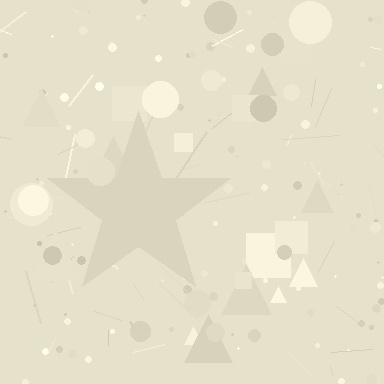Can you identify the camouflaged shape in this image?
The camouflaged shape is a star.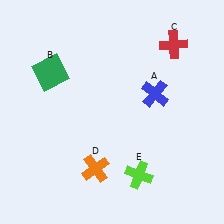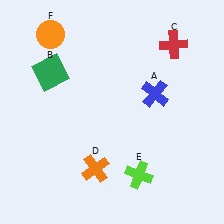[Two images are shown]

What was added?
An orange circle (F) was added in Image 2.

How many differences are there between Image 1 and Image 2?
There is 1 difference between the two images.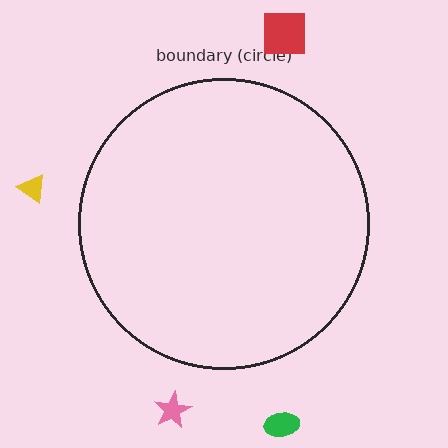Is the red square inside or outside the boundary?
Outside.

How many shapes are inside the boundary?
0 inside, 4 outside.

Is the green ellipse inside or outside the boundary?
Outside.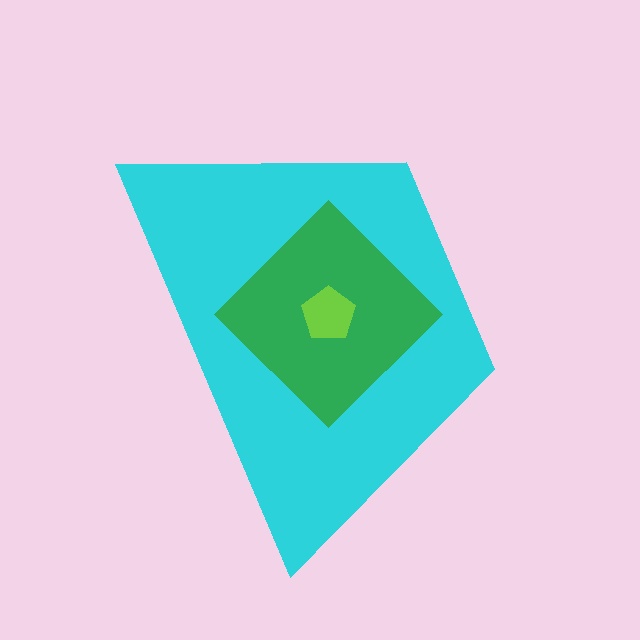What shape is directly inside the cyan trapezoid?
The green diamond.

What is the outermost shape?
The cyan trapezoid.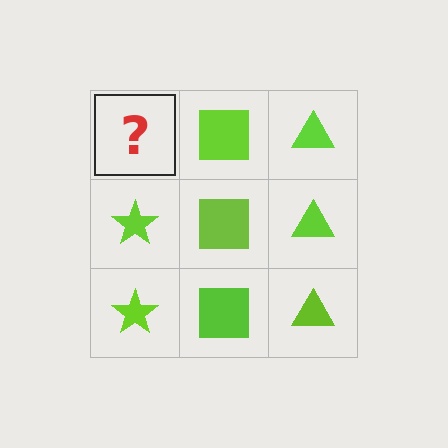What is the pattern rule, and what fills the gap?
The rule is that each column has a consistent shape. The gap should be filled with a lime star.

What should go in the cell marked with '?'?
The missing cell should contain a lime star.